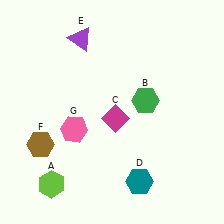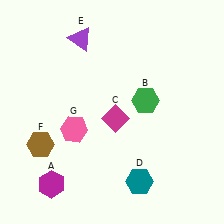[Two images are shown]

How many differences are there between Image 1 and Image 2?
There is 1 difference between the two images.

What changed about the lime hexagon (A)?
In Image 1, A is lime. In Image 2, it changed to magenta.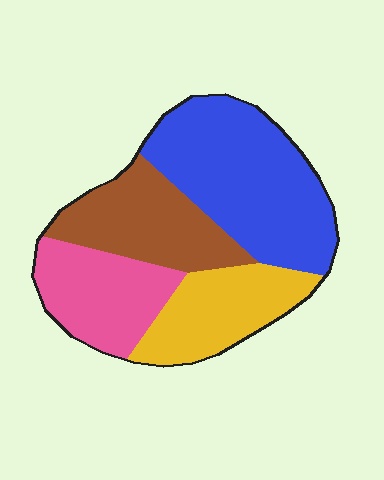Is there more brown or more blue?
Blue.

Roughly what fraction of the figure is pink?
Pink covers about 20% of the figure.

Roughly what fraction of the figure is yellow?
Yellow takes up about one fifth (1/5) of the figure.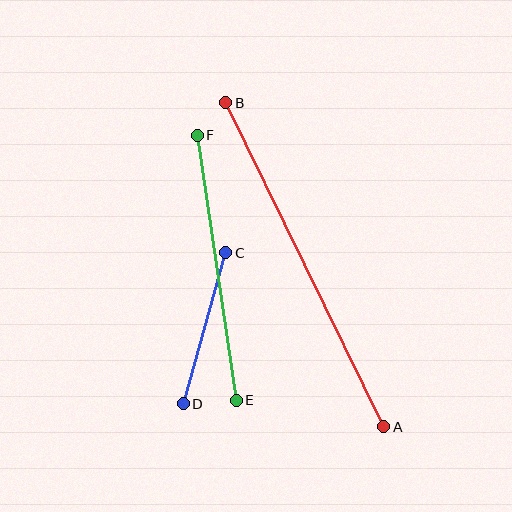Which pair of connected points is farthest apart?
Points A and B are farthest apart.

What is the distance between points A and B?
The distance is approximately 360 pixels.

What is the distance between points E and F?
The distance is approximately 268 pixels.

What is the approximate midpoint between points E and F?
The midpoint is at approximately (217, 268) pixels.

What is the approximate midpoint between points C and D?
The midpoint is at approximately (204, 328) pixels.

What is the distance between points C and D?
The distance is approximately 157 pixels.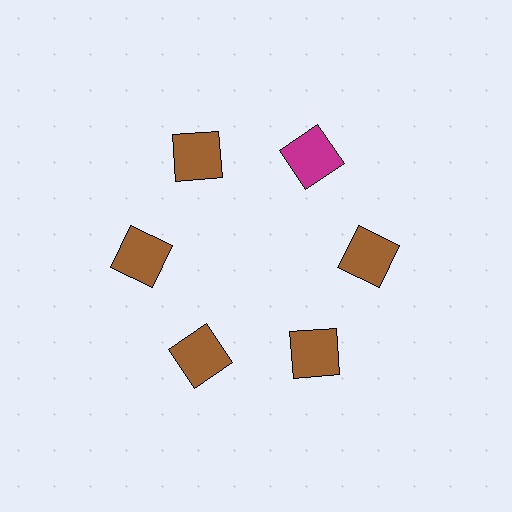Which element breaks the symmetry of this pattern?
The magenta square at roughly the 1 o'clock position breaks the symmetry. All other shapes are brown squares.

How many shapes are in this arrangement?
There are 6 shapes arranged in a ring pattern.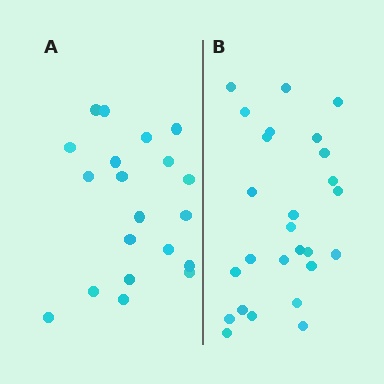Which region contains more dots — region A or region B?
Region B (the right region) has more dots.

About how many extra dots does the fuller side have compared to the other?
Region B has about 6 more dots than region A.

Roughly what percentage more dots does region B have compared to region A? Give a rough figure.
About 30% more.